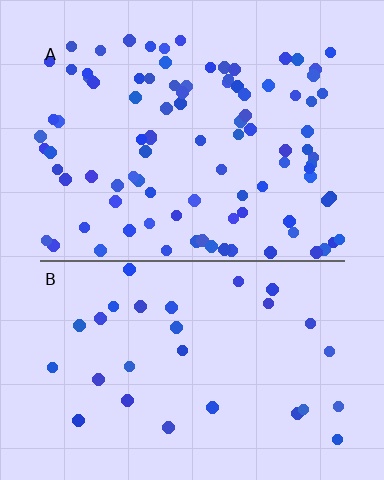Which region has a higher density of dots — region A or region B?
A (the top).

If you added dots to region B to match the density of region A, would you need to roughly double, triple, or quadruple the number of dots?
Approximately triple.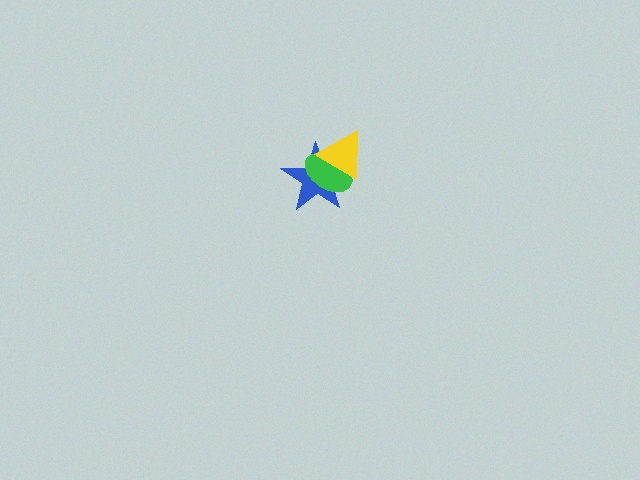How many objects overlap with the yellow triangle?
2 objects overlap with the yellow triangle.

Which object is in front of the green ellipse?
The yellow triangle is in front of the green ellipse.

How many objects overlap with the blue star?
2 objects overlap with the blue star.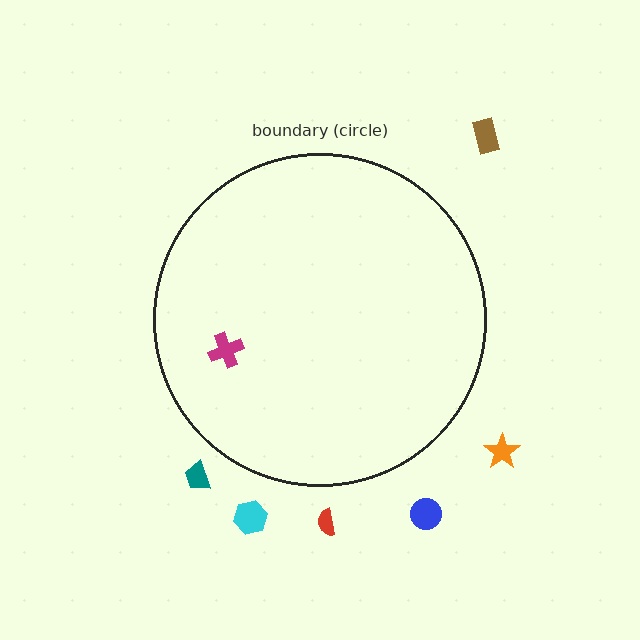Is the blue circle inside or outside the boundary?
Outside.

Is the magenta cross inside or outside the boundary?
Inside.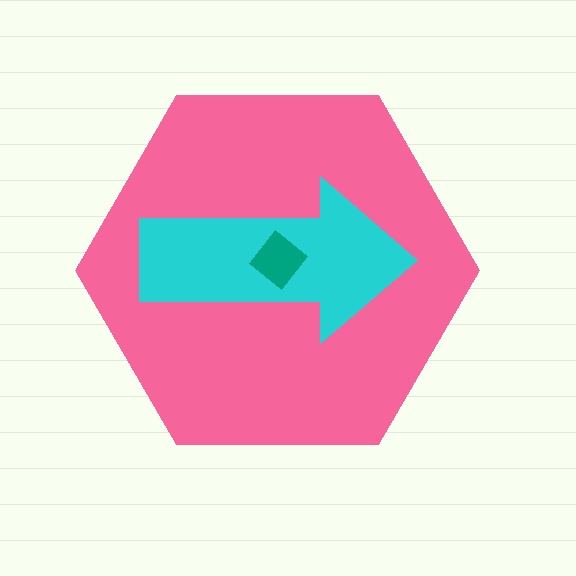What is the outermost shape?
The pink hexagon.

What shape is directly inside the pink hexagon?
The cyan arrow.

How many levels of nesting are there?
3.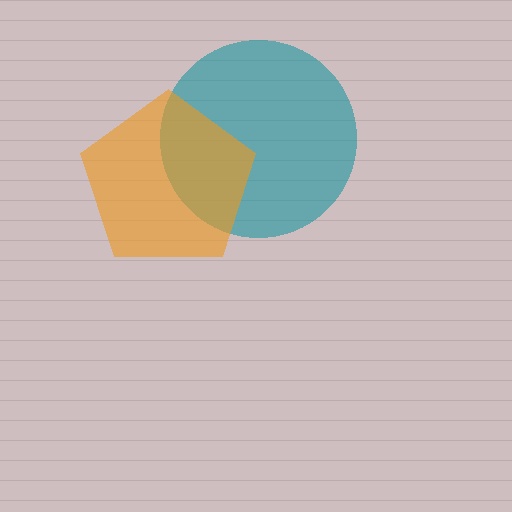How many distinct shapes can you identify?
There are 2 distinct shapes: a teal circle, an orange pentagon.